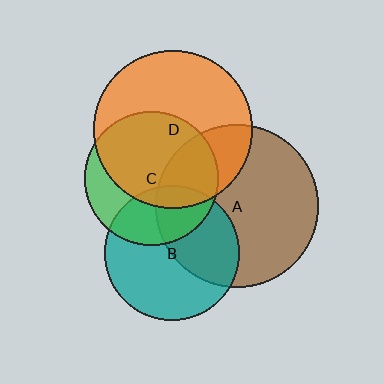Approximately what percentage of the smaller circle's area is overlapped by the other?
Approximately 35%.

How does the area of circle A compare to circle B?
Approximately 1.5 times.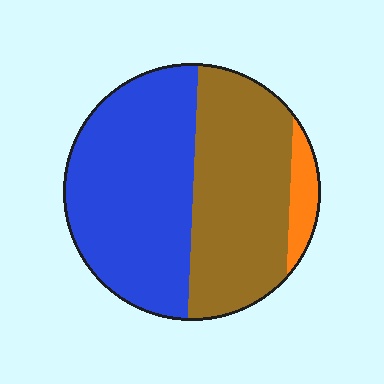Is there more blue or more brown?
Blue.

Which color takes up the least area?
Orange, at roughly 5%.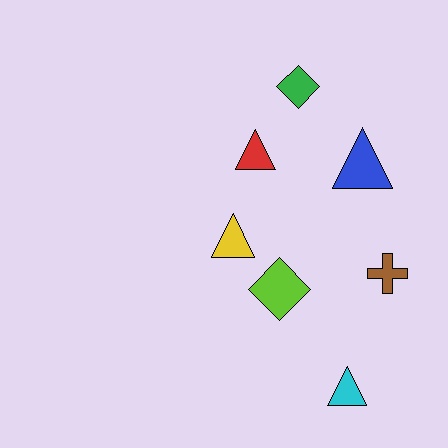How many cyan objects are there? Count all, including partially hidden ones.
There is 1 cyan object.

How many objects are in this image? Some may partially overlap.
There are 7 objects.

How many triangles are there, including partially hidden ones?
There are 4 triangles.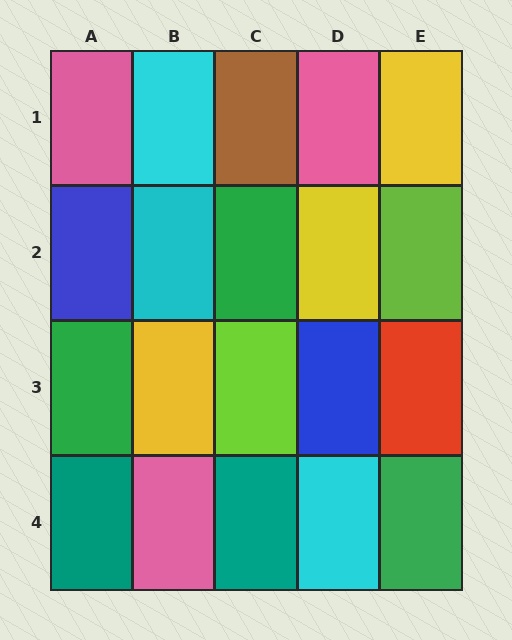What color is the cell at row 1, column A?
Pink.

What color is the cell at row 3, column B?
Yellow.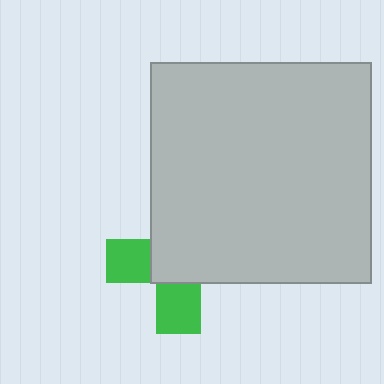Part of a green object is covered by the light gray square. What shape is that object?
It is a cross.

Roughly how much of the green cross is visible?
A small part of it is visible (roughly 38%).